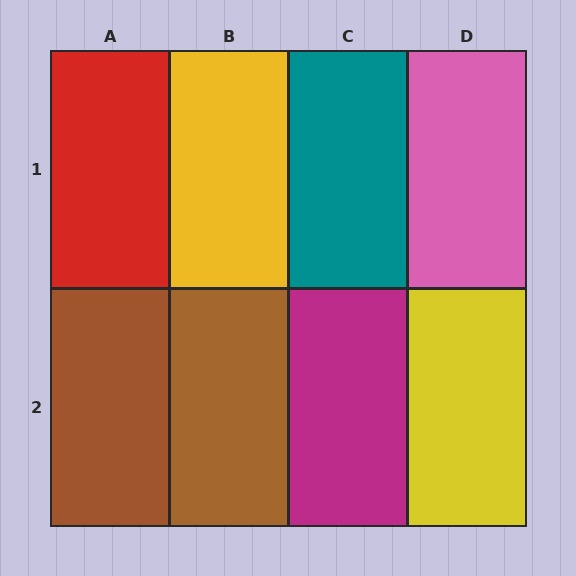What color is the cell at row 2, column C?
Magenta.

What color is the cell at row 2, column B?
Brown.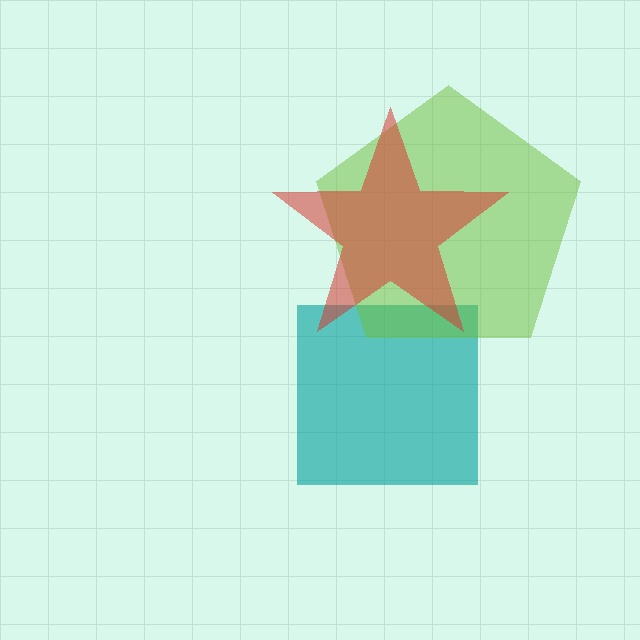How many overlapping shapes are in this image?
There are 3 overlapping shapes in the image.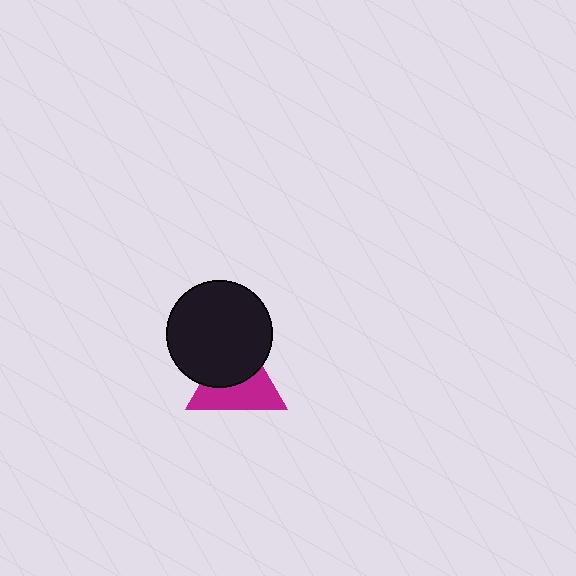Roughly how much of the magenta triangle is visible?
About half of it is visible (roughly 53%).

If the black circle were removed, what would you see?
You would see the complete magenta triangle.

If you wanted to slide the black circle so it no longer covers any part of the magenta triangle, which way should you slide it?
Slide it up — that is the most direct way to separate the two shapes.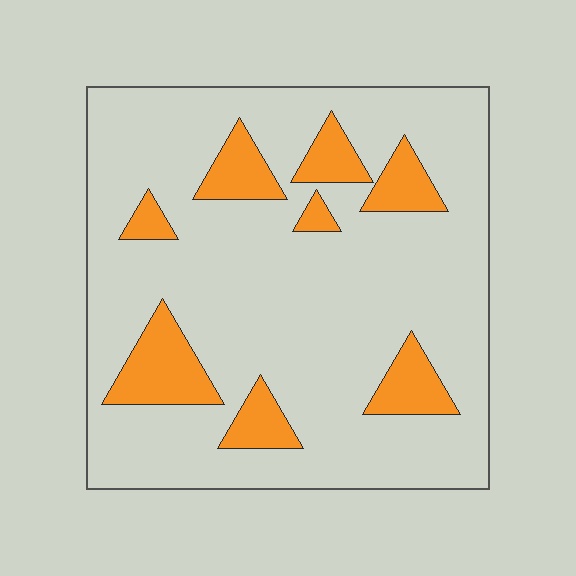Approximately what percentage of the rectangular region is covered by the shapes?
Approximately 15%.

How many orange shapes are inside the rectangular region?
8.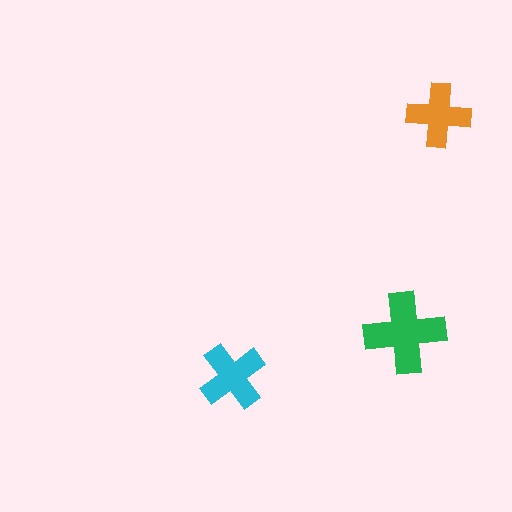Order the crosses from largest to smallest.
the green one, the cyan one, the orange one.